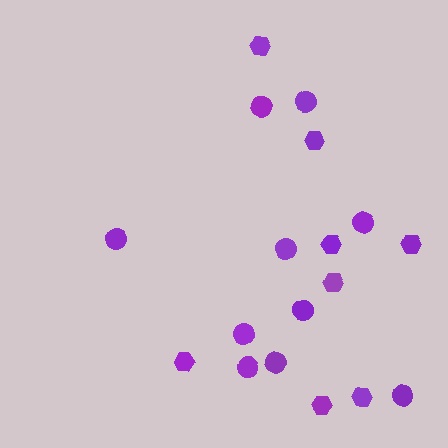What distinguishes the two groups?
There are 2 groups: one group of hexagons (8) and one group of circles (10).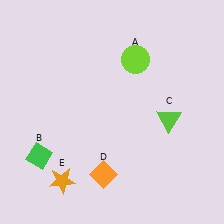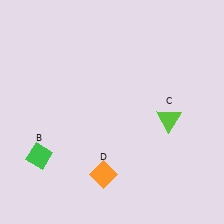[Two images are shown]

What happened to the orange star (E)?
The orange star (E) was removed in Image 2. It was in the bottom-left area of Image 1.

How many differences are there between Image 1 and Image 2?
There are 2 differences between the two images.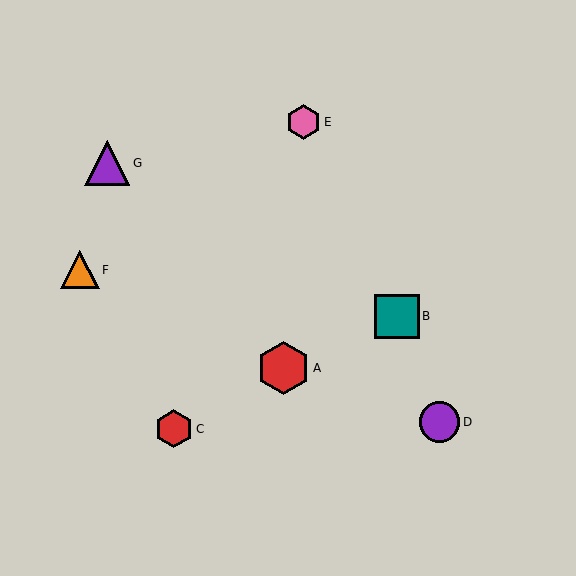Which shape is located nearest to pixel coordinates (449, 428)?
The purple circle (labeled D) at (439, 422) is nearest to that location.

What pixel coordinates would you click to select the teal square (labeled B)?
Click at (397, 316) to select the teal square B.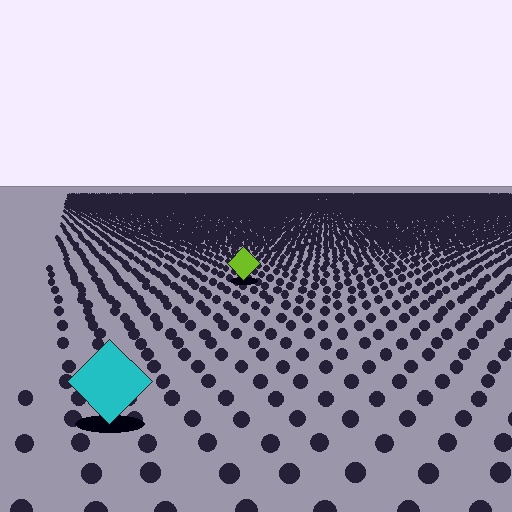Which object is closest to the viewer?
The cyan diamond is closest. The texture marks near it are larger and more spread out.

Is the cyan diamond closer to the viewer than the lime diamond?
Yes. The cyan diamond is closer — you can tell from the texture gradient: the ground texture is coarser near it.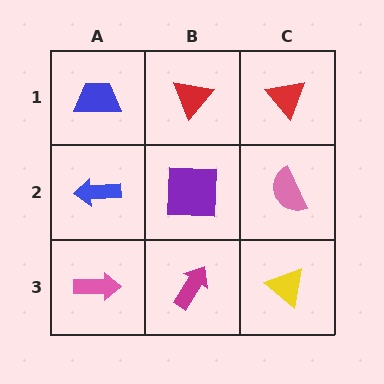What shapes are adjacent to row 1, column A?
A blue arrow (row 2, column A), a red triangle (row 1, column B).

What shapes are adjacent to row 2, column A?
A blue trapezoid (row 1, column A), a pink arrow (row 3, column A), a purple square (row 2, column B).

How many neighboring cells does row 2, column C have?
3.